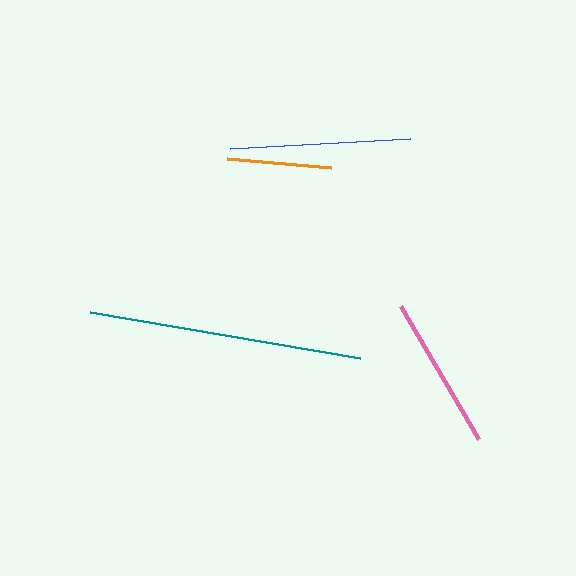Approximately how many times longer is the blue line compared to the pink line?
The blue line is approximately 1.2 times the length of the pink line.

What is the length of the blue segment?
The blue segment is approximately 180 pixels long.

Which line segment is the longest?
The teal line is the longest at approximately 273 pixels.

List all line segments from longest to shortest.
From longest to shortest: teal, blue, pink, orange.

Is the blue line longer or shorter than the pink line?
The blue line is longer than the pink line.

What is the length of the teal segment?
The teal segment is approximately 273 pixels long.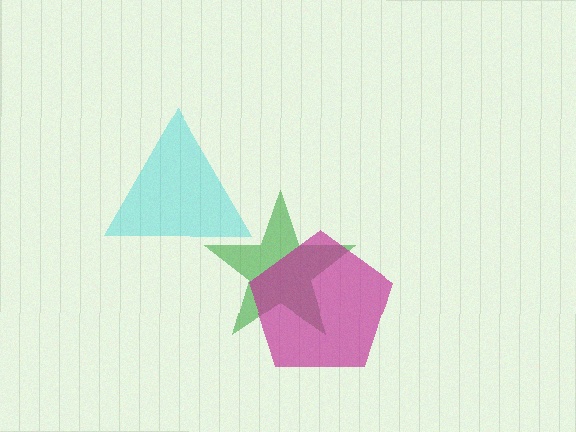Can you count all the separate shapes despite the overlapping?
Yes, there are 3 separate shapes.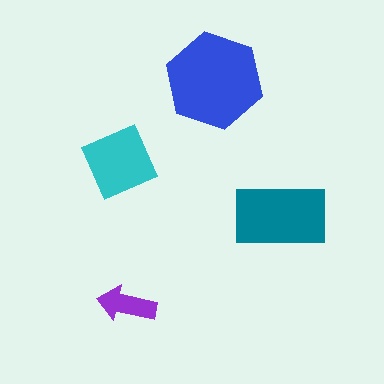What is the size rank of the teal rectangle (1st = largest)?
2nd.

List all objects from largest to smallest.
The blue hexagon, the teal rectangle, the cyan square, the purple arrow.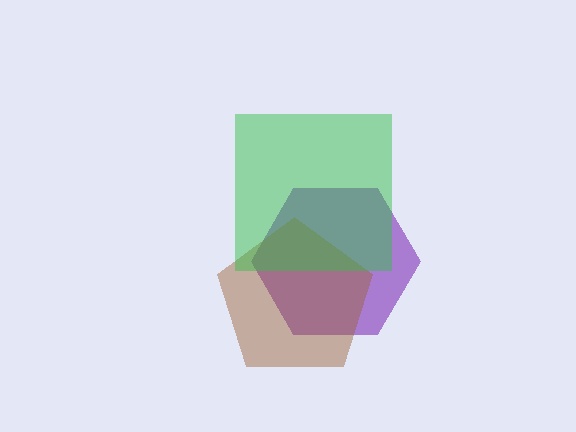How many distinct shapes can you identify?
There are 3 distinct shapes: a purple hexagon, a brown pentagon, a green square.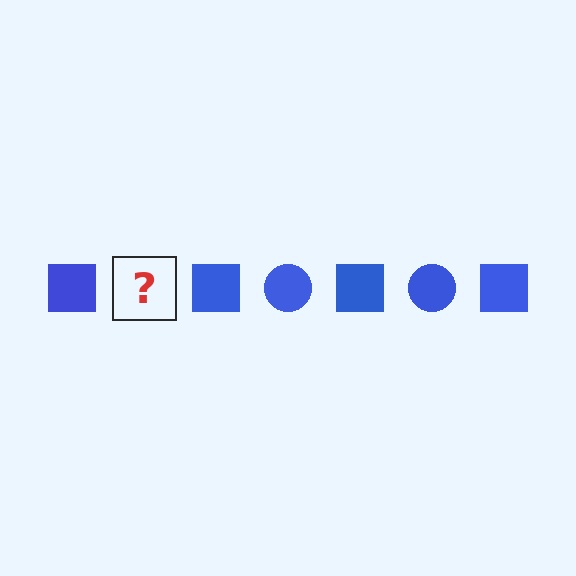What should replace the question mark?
The question mark should be replaced with a blue circle.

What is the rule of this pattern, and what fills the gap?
The rule is that the pattern cycles through square, circle shapes in blue. The gap should be filled with a blue circle.